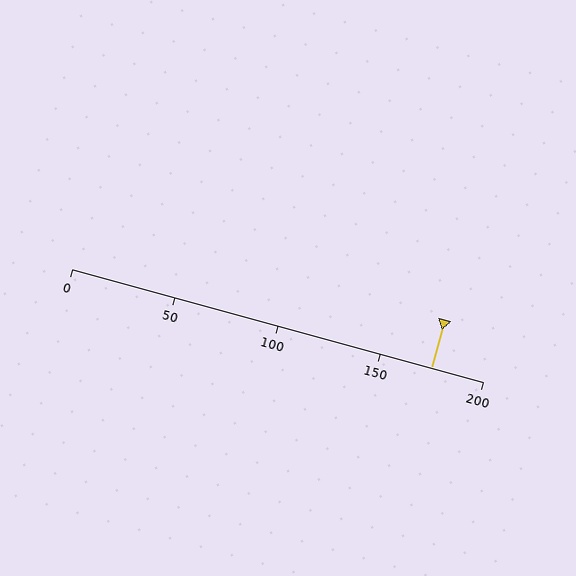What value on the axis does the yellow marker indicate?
The marker indicates approximately 175.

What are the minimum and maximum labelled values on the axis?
The axis runs from 0 to 200.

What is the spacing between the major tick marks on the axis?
The major ticks are spaced 50 apart.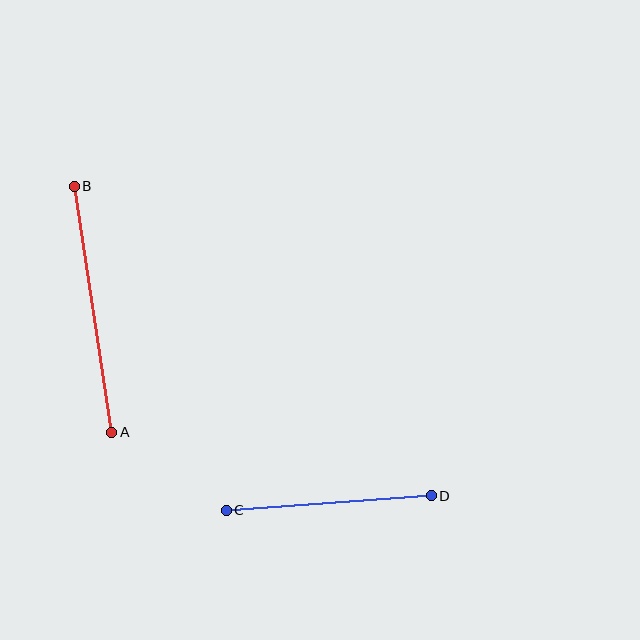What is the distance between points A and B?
The distance is approximately 249 pixels.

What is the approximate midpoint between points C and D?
The midpoint is at approximately (329, 503) pixels.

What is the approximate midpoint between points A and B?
The midpoint is at approximately (93, 309) pixels.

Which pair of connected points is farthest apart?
Points A and B are farthest apart.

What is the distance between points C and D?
The distance is approximately 205 pixels.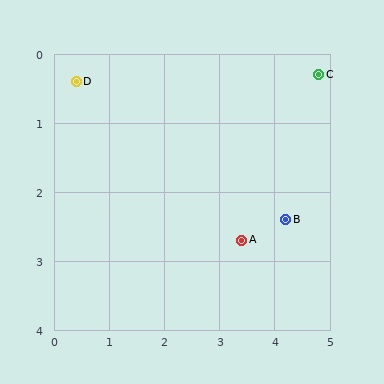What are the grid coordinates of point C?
Point C is at approximately (4.8, 0.3).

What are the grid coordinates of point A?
Point A is at approximately (3.4, 2.7).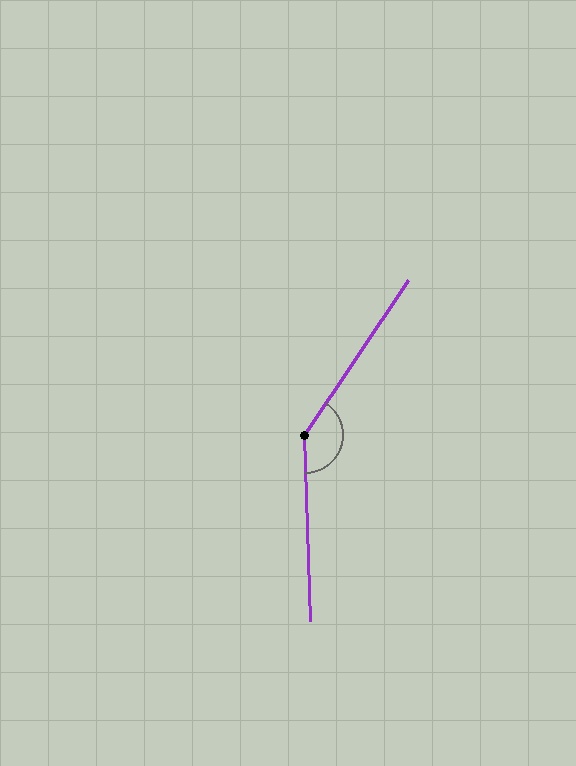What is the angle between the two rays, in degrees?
Approximately 144 degrees.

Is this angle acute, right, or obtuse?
It is obtuse.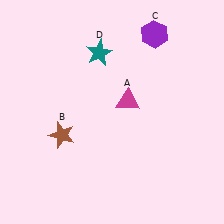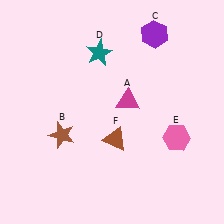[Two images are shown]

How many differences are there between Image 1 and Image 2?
There are 2 differences between the two images.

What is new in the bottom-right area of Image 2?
A brown triangle (F) was added in the bottom-right area of Image 2.